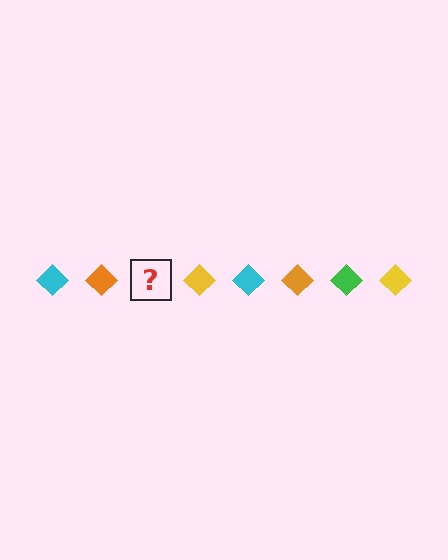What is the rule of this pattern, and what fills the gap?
The rule is that the pattern cycles through cyan, orange, green, yellow diamonds. The gap should be filled with a green diamond.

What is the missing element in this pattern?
The missing element is a green diamond.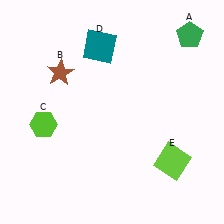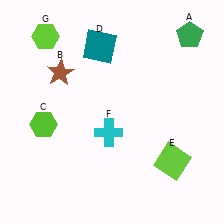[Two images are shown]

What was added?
A cyan cross (F), a lime hexagon (G) were added in Image 2.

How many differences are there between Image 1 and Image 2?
There are 2 differences between the two images.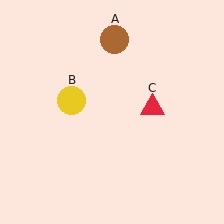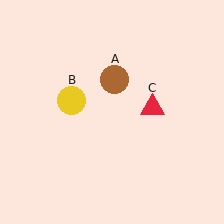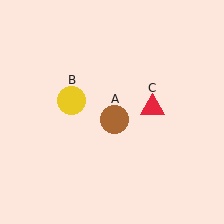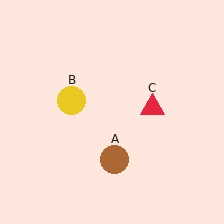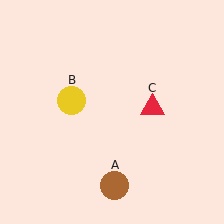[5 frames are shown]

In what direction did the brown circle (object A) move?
The brown circle (object A) moved down.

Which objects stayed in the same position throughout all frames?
Yellow circle (object B) and red triangle (object C) remained stationary.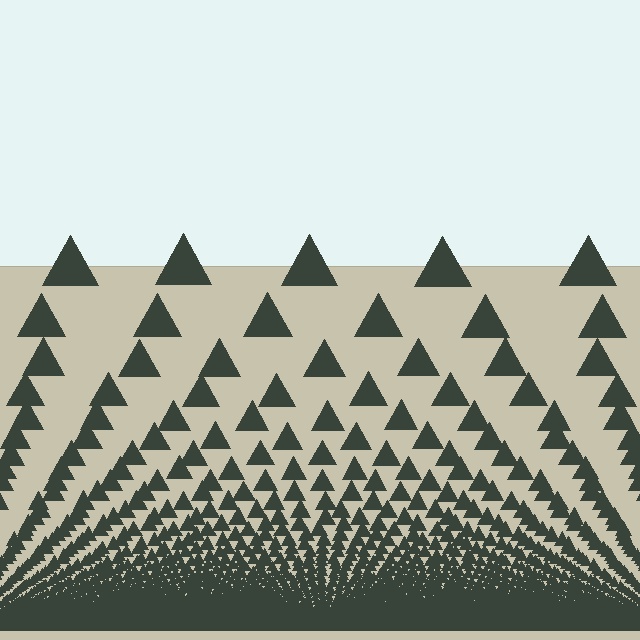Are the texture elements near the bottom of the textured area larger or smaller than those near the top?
Smaller. The gradient is inverted — elements near the bottom are smaller and denser.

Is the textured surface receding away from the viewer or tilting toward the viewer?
The surface appears to tilt toward the viewer. Texture elements get larger and sparser toward the top.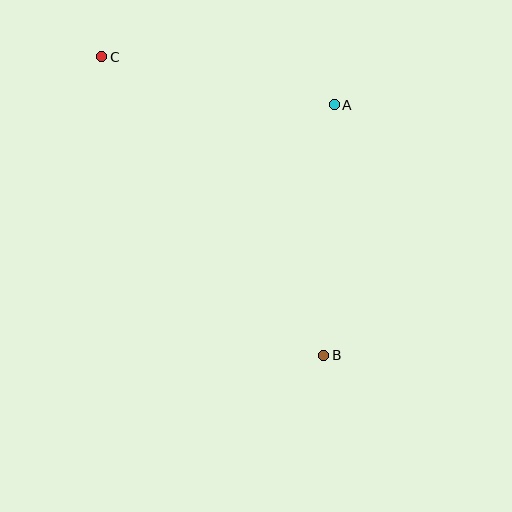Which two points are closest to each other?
Points A and C are closest to each other.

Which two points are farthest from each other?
Points B and C are farthest from each other.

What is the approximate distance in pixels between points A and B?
The distance between A and B is approximately 250 pixels.